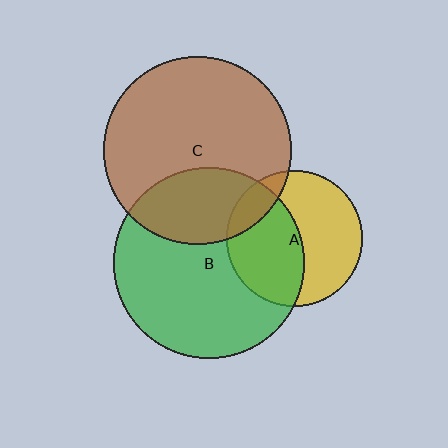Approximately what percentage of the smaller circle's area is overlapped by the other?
Approximately 30%.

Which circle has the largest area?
Circle B (green).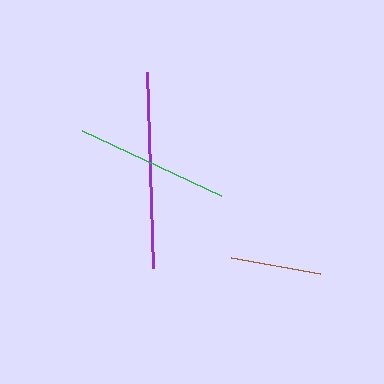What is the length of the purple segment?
The purple segment is approximately 196 pixels long.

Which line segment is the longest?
The purple line is the longest at approximately 196 pixels.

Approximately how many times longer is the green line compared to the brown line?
The green line is approximately 1.7 times the length of the brown line.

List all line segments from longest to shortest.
From longest to shortest: purple, green, brown.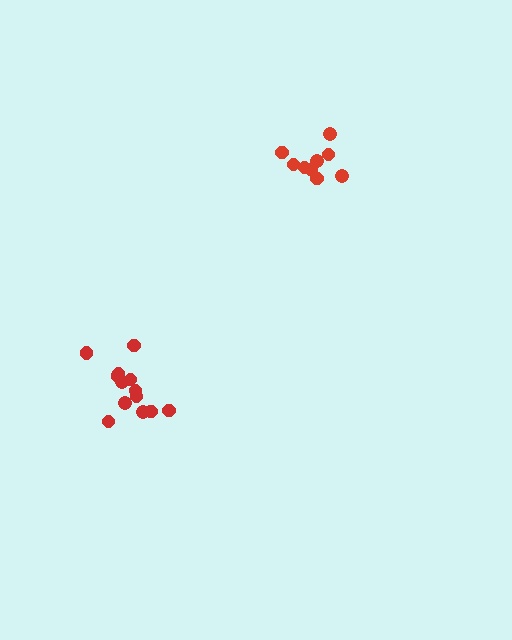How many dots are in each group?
Group 1: 13 dots, Group 2: 9 dots (22 total).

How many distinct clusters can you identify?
There are 2 distinct clusters.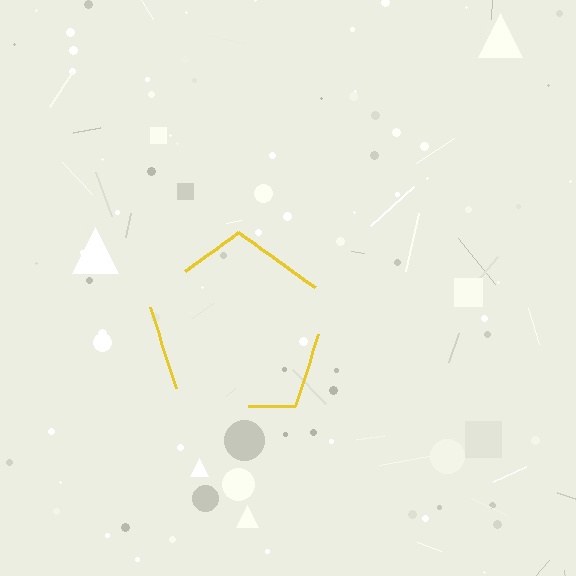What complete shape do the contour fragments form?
The contour fragments form a pentagon.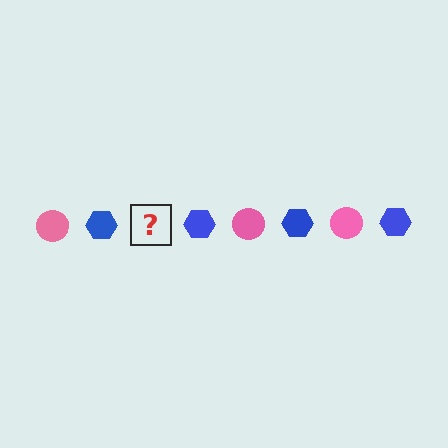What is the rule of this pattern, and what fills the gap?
The rule is that the pattern alternates between pink circle and blue hexagon. The gap should be filled with a pink circle.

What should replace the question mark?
The question mark should be replaced with a pink circle.